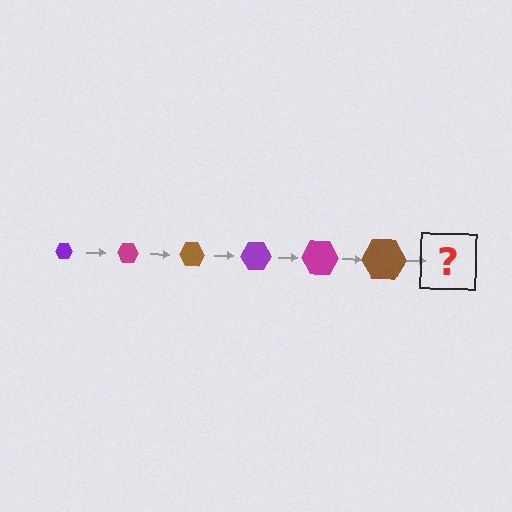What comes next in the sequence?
The next element should be a purple hexagon, larger than the previous one.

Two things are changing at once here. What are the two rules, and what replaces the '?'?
The two rules are that the hexagon grows larger each step and the color cycles through purple, magenta, and brown. The '?' should be a purple hexagon, larger than the previous one.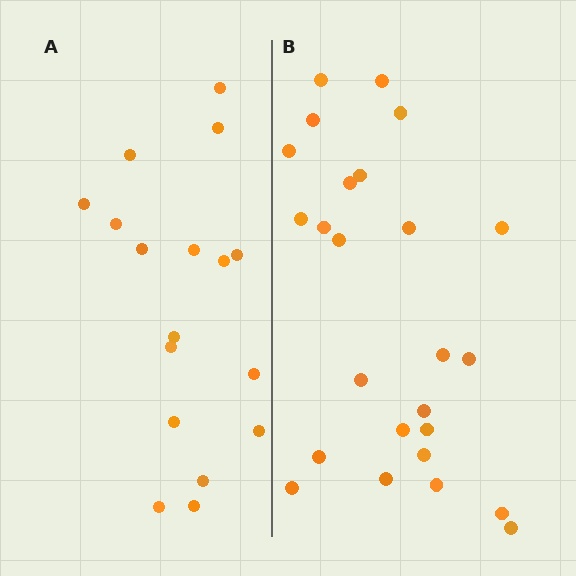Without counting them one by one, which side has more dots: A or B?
Region B (the right region) has more dots.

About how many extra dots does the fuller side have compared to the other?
Region B has roughly 8 or so more dots than region A.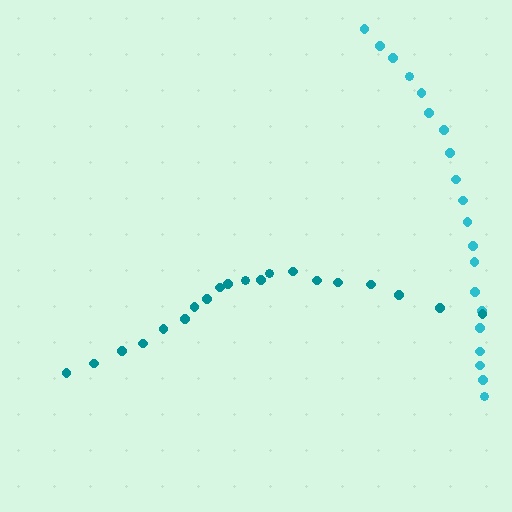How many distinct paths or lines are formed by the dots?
There are 2 distinct paths.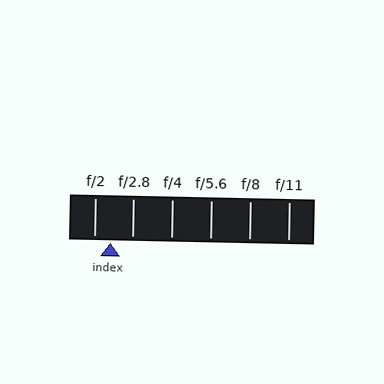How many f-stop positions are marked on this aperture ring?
There are 6 f-stop positions marked.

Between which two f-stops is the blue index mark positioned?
The index mark is between f/2 and f/2.8.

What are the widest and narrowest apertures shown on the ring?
The widest aperture shown is f/2 and the narrowest is f/11.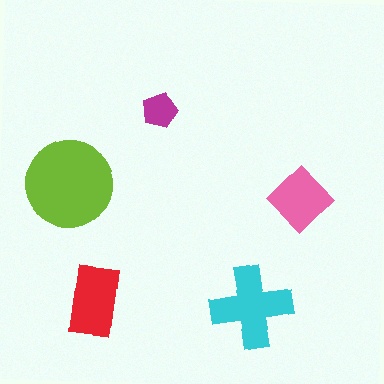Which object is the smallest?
The magenta pentagon.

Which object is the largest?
The lime circle.